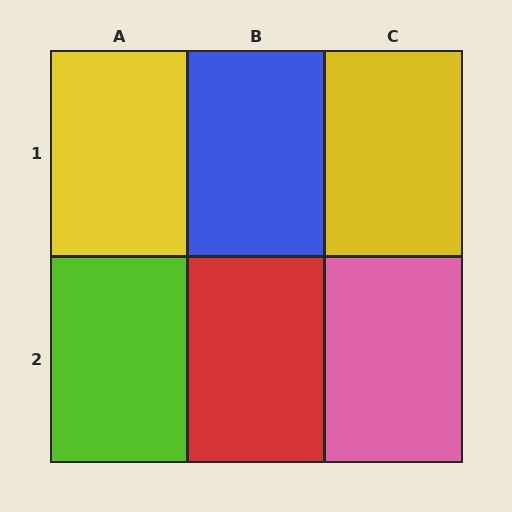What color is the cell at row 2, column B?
Red.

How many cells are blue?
1 cell is blue.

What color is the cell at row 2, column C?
Pink.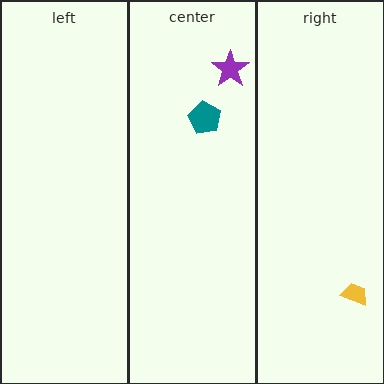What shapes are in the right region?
The yellow trapezoid.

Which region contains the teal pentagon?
The center region.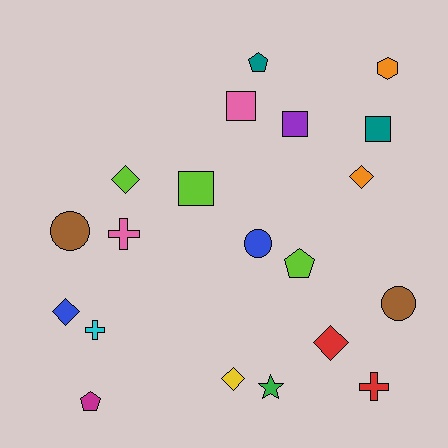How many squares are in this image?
There are 4 squares.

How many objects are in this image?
There are 20 objects.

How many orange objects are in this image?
There are 2 orange objects.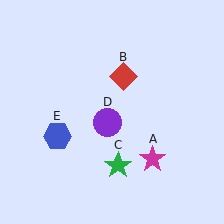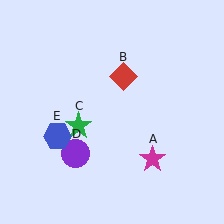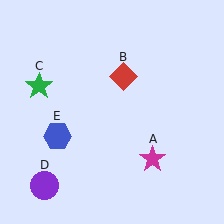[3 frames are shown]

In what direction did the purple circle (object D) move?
The purple circle (object D) moved down and to the left.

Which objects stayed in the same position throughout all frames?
Magenta star (object A) and red diamond (object B) and blue hexagon (object E) remained stationary.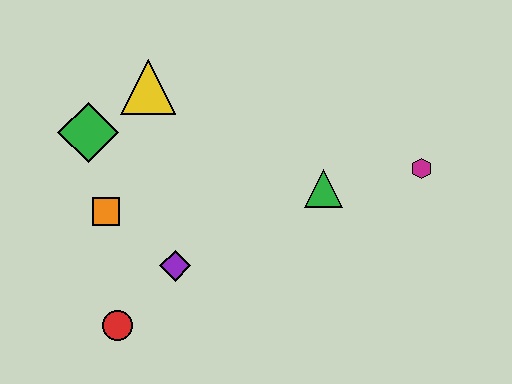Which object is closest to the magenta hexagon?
The green triangle is closest to the magenta hexagon.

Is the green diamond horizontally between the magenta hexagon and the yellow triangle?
No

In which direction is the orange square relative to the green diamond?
The orange square is below the green diamond.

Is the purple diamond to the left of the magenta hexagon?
Yes